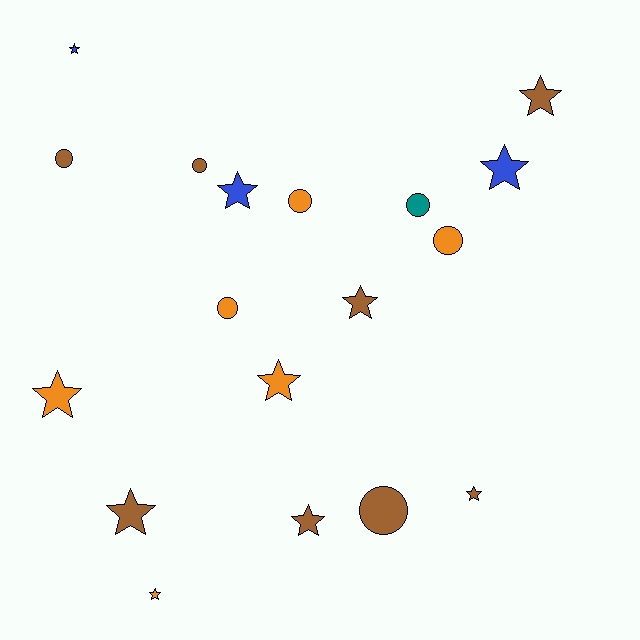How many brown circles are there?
There are 3 brown circles.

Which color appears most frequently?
Brown, with 8 objects.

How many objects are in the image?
There are 18 objects.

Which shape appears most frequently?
Star, with 11 objects.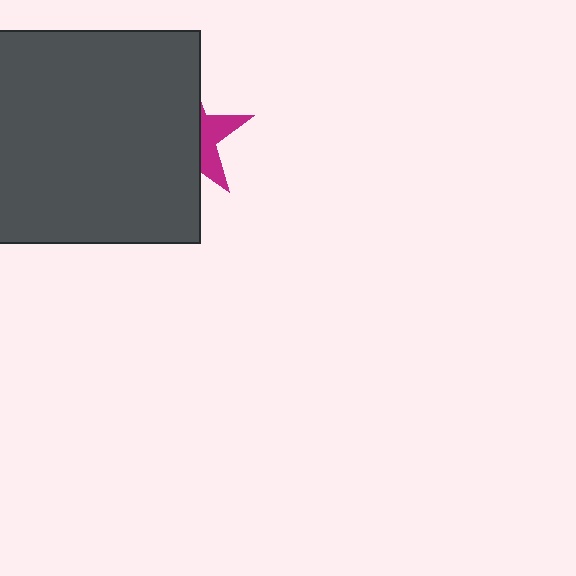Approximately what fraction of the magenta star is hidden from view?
Roughly 69% of the magenta star is hidden behind the dark gray square.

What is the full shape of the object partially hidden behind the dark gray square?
The partially hidden object is a magenta star.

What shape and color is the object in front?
The object in front is a dark gray square.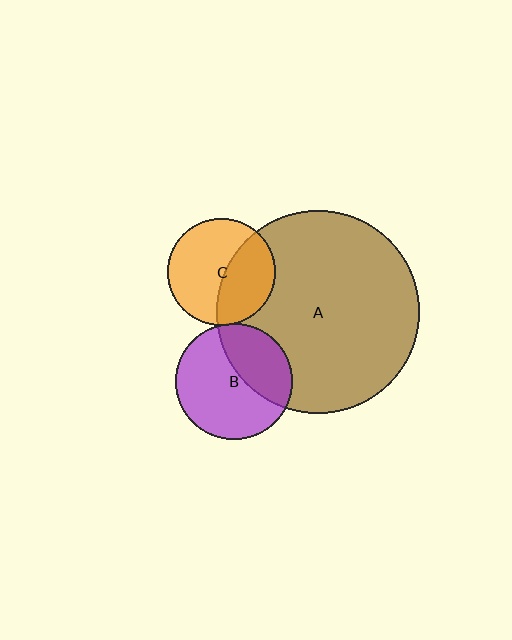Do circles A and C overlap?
Yes.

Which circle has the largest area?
Circle A (brown).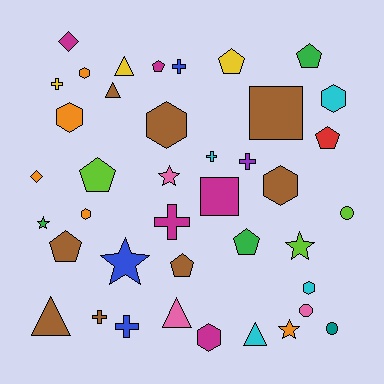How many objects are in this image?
There are 40 objects.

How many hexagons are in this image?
There are 8 hexagons.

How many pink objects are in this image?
There are 3 pink objects.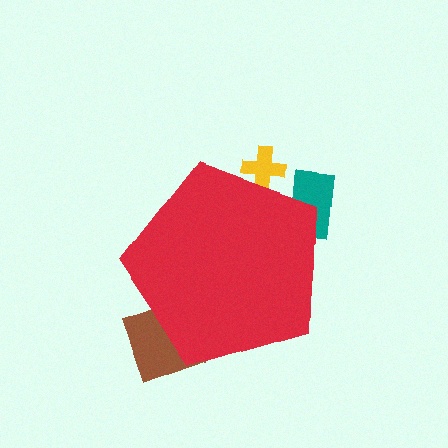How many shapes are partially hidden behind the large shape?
3 shapes are partially hidden.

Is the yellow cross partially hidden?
Yes, the yellow cross is partially hidden behind the red pentagon.